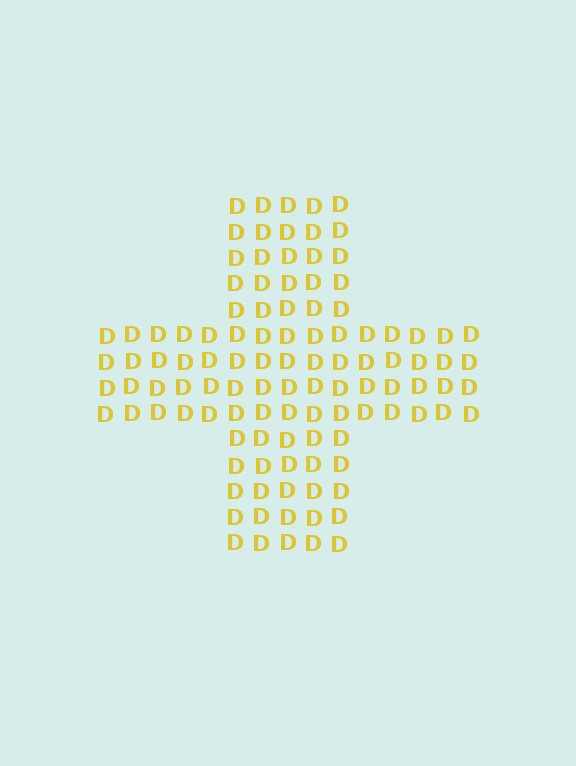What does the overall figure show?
The overall figure shows a cross.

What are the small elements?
The small elements are letter D's.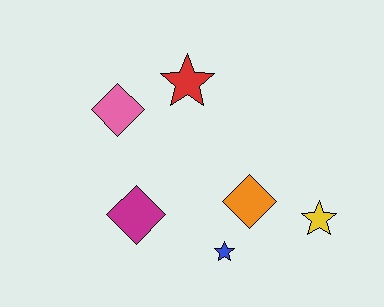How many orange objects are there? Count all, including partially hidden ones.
There is 1 orange object.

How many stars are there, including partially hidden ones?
There are 3 stars.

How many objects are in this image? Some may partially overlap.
There are 6 objects.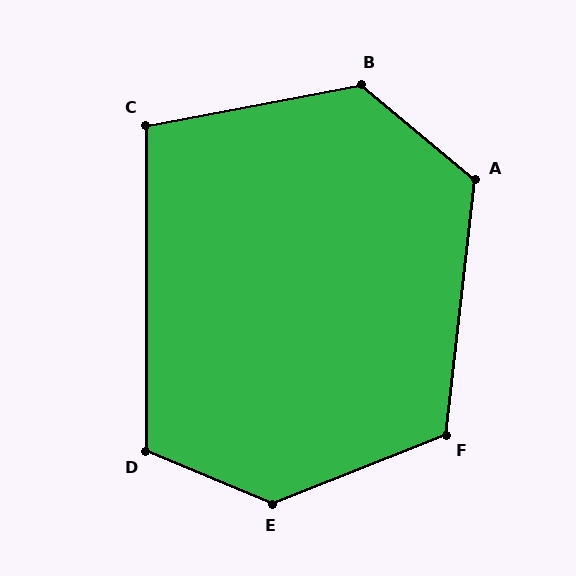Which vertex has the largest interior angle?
E, at approximately 136 degrees.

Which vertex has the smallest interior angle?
C, at approximately 101 degrees.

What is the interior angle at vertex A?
Approximately 123 degrees (obtuse).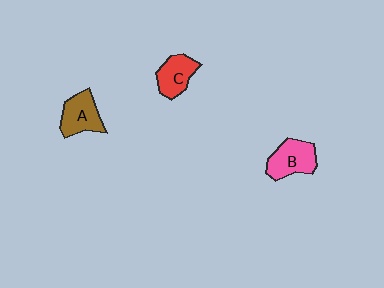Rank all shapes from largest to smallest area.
From largest to smallest: B (pink), A (brown), C (red).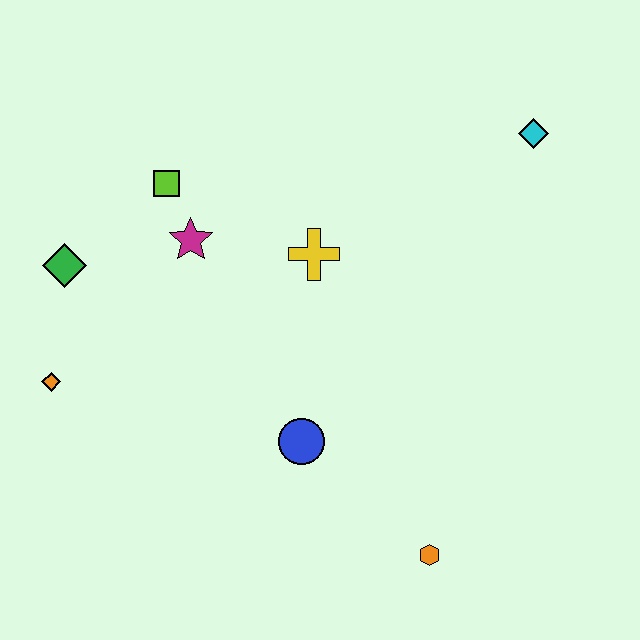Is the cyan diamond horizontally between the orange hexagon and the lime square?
No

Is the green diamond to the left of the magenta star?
Yes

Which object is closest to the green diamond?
The orange diamond is closest to the green diamond.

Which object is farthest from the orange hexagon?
The green diamond is farthest from the orange hexagon.